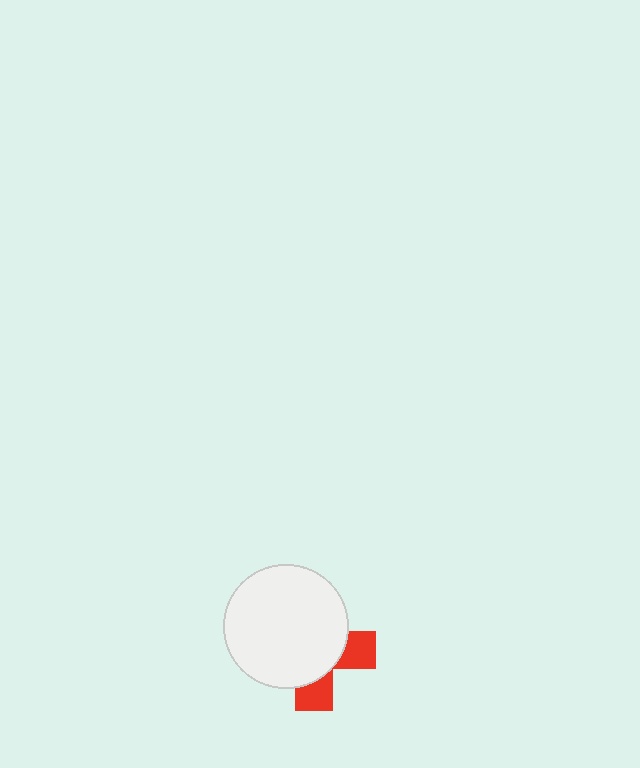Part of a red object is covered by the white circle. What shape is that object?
It is a cross.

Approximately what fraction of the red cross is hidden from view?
Roughly 70% of the red cross is hidden behind the white circle.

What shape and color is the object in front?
The object in front is a white circle.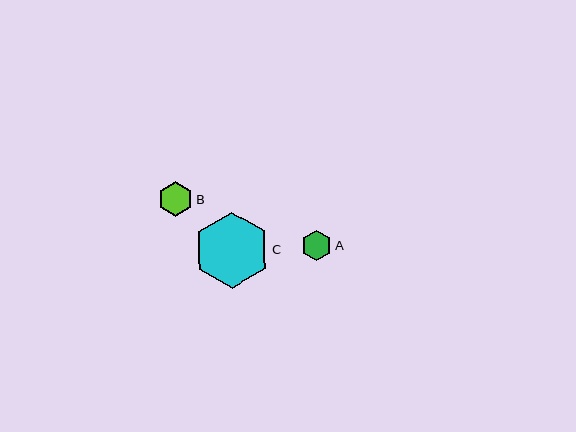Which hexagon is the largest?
Hexagon C is the largest with a size of approximately 76 pixels.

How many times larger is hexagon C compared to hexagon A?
Hexagon C is approximately 2.5 times the size of hexagon A.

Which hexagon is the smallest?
Hexagon A is the smallest with a size of approximately 31 pixels.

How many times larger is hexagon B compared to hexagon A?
Hexagon B is approximately 1.1 times the size of hexagon A.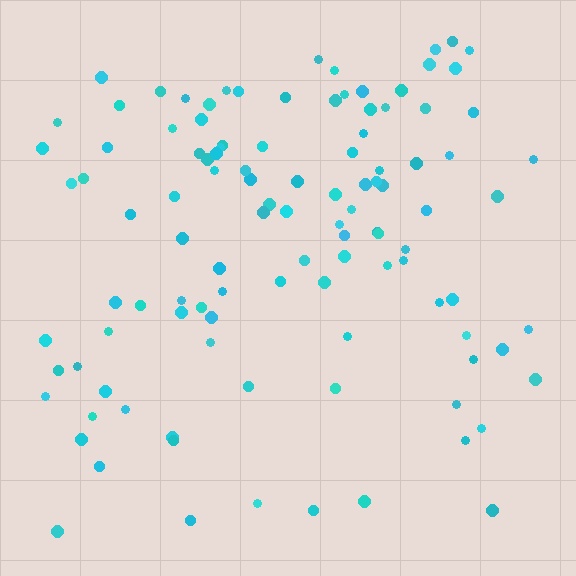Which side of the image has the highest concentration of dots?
The top.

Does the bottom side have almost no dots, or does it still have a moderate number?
Still a moderate number, just noticeably fewer than the top.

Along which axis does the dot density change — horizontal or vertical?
Vertical.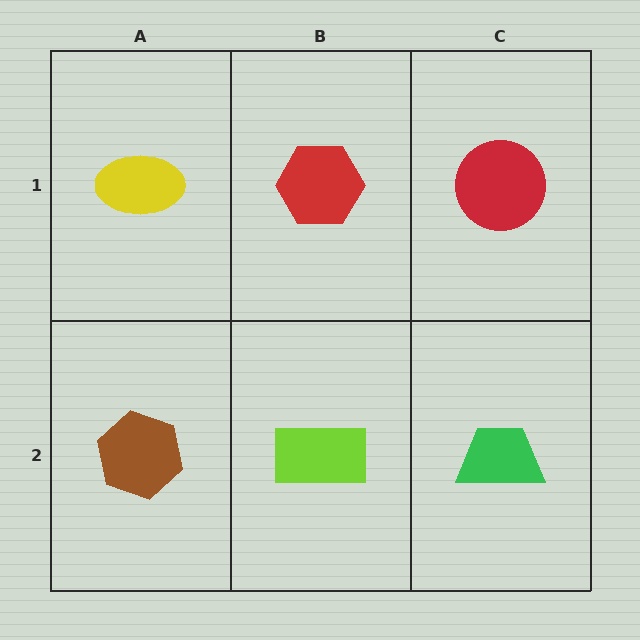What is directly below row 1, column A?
A brown hexagon.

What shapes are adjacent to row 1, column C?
A green trapezoid (row 2, column C), a red hexagon (row 1, column B).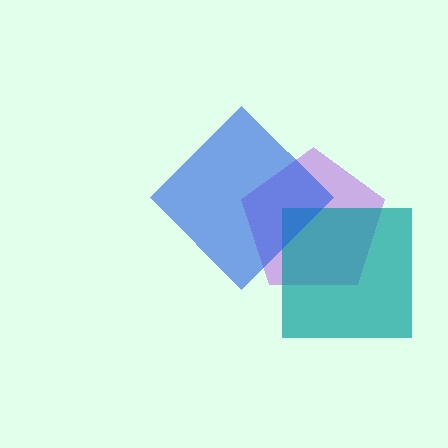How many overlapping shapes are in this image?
There are 3 overlapping shapes in the image.